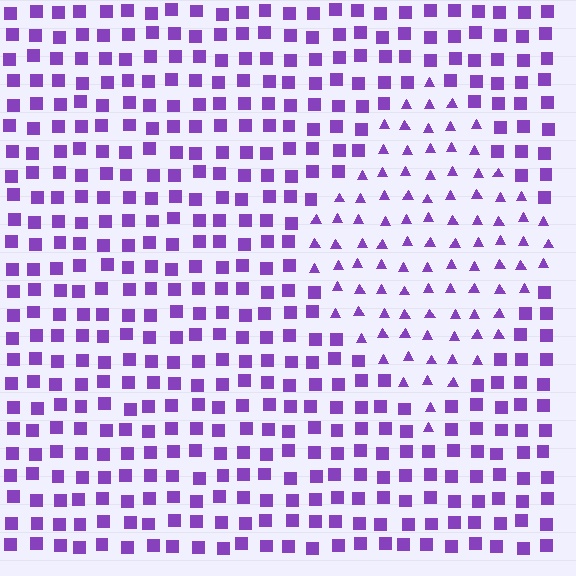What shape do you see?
I see a diamond.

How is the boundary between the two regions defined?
The boundary is defined by a change in element shape: triangles inside vs. squares outside. All elements share the same color and spacing.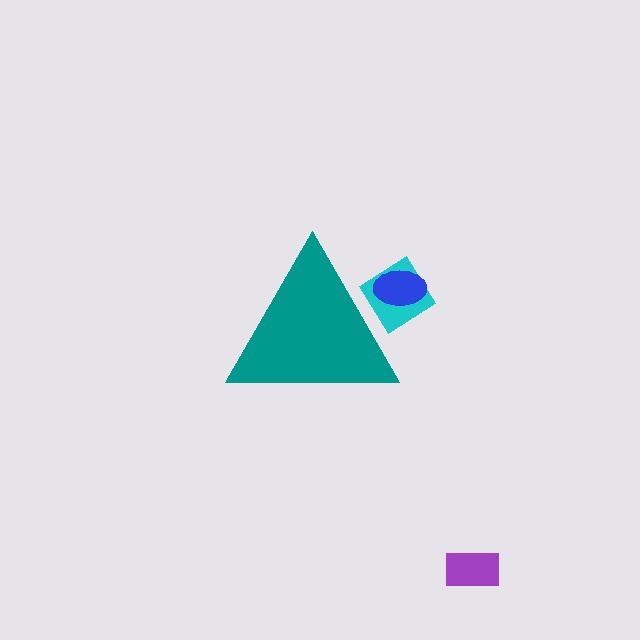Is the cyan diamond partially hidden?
Yes, the cyan diamond is partially hidden behind the teal triangle.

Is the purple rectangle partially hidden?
No, the purple rectangle is fully visible.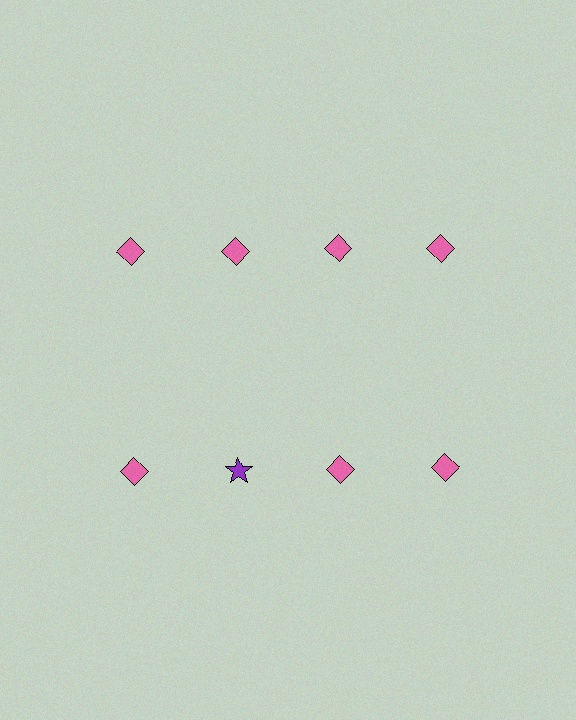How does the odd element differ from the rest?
It differs in both color (purple instead of pink) and shape (star instead of diamond).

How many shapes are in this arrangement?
There are 8 shapes arranged in a grid pattern.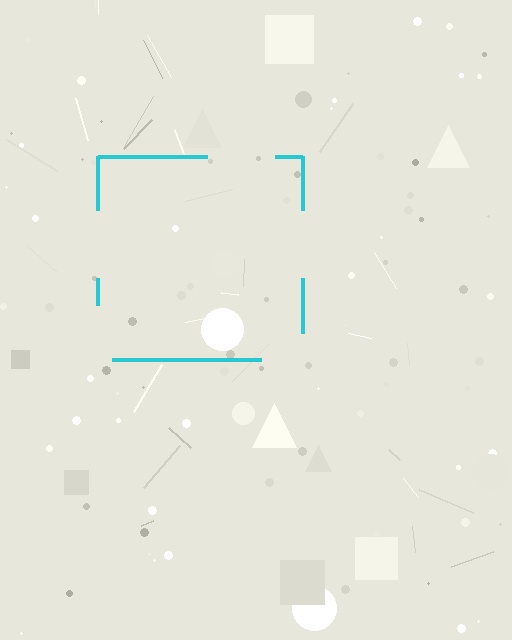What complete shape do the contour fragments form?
The contour fragments form a square.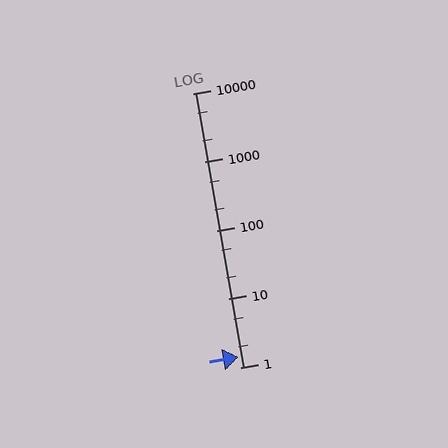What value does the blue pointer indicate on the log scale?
The pointer indicates approximately 1.4.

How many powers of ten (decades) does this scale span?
The scale spans 4 decades, from 1 to 10000.